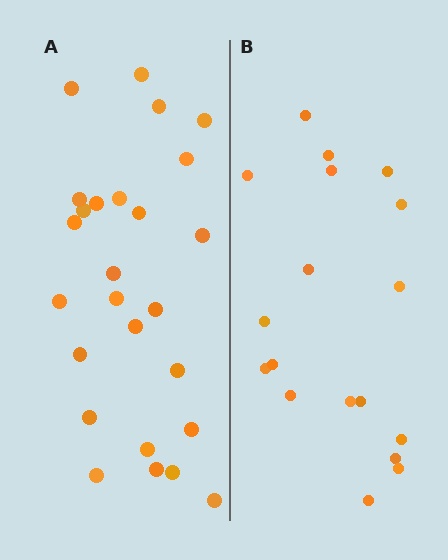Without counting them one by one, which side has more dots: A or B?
Region A (the left region) has more dots.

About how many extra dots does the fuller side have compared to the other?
Region A has roughly 8 or so more dots than region B.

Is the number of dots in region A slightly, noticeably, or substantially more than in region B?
Region A has noticeably more, but not dramatically so. The ratio is roughly 1.4 to 1.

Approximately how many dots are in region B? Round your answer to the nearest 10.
About 20 dots. (The exact count is 18, which rounds to 20.)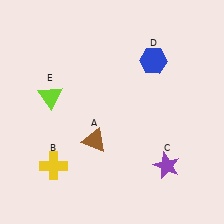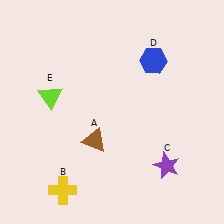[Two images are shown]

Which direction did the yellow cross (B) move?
The yellow cross (B) moved down.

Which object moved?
The yellow cross (B) moved down.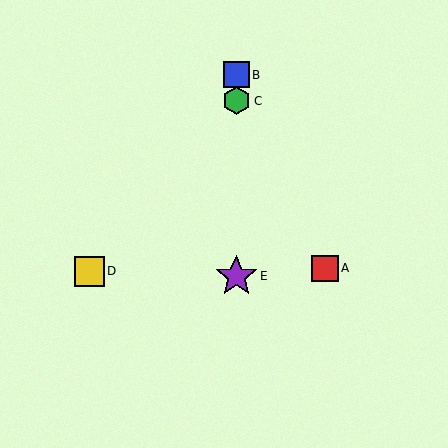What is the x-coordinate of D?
Object D is at x≈89.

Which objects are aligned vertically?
Objects B, C, E are aligned vertically.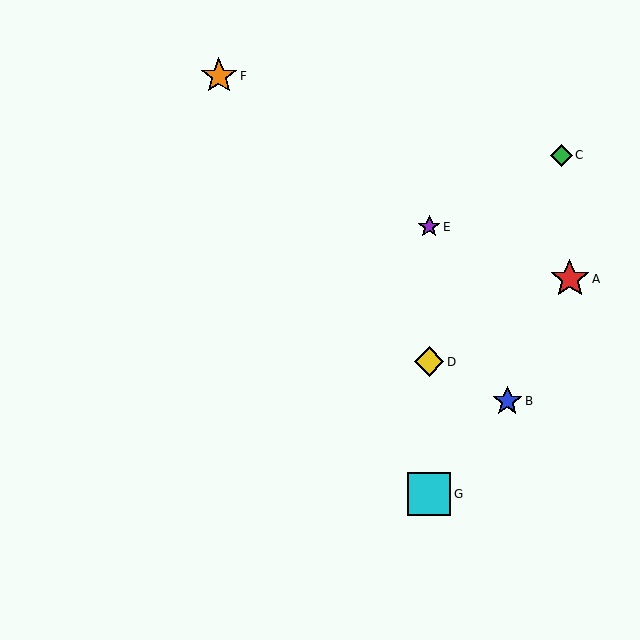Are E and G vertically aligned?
Yes, both are at x≈429.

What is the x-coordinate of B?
Object B is at x≈507.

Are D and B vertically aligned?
No, D is at x≈429 and B is at x≈507.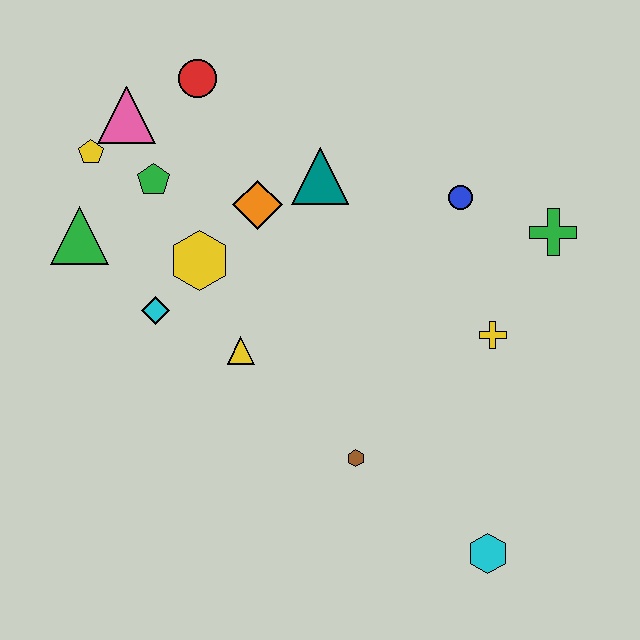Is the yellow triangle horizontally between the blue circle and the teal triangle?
No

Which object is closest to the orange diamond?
The teal triangle is closest to the orange diamond.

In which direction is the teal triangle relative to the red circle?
The teal triangle is to the right of the red circle.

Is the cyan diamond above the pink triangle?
No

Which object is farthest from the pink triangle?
The cyan hexagon is farthest from the pink triangle.